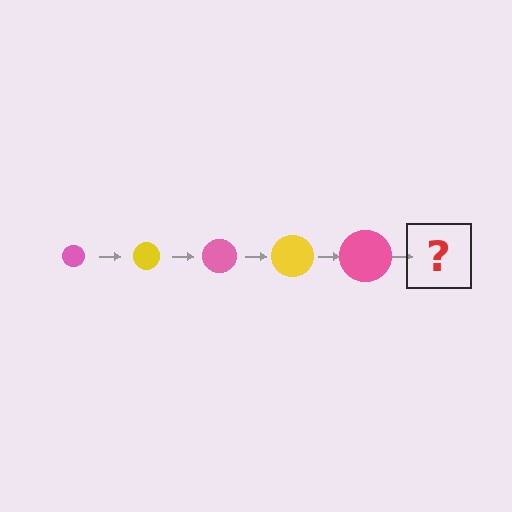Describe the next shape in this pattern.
It should be a yellow circle, larger than the previous one.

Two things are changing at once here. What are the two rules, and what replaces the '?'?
The two rules are that the circle grows larger each step and the color cycles through pink and yellow. The '?' should be a yellow circle, larger than the previous one.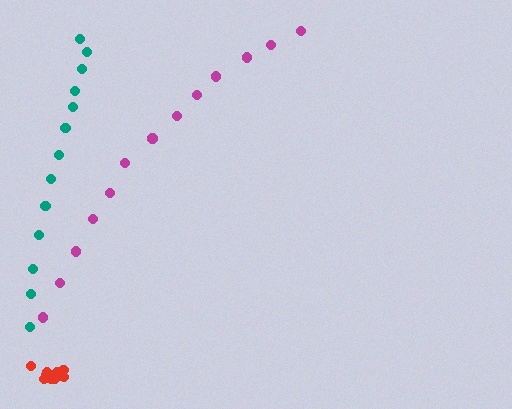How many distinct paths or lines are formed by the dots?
There are 3 distinct paths.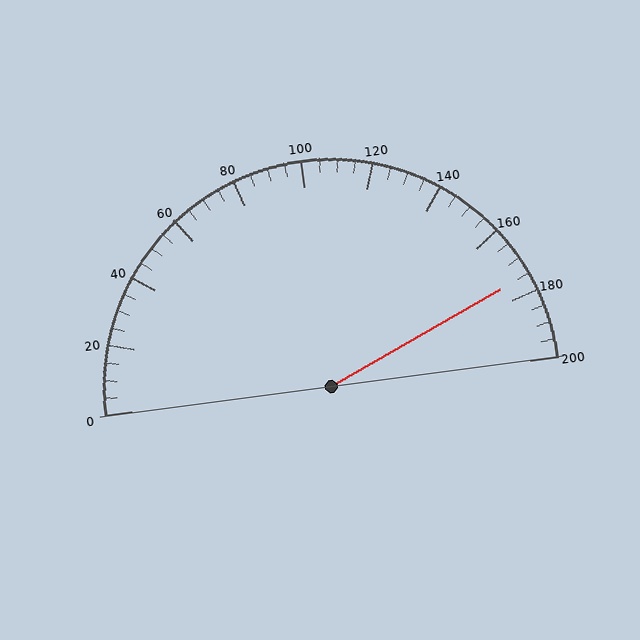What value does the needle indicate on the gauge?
The needle indicates approximately 175.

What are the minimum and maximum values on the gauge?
The gauge ranges from 0 to 200.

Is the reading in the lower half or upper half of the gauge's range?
The reading is in the upper half of the range (0 to 200).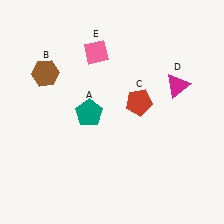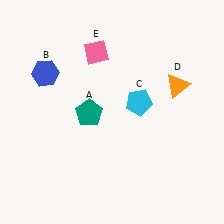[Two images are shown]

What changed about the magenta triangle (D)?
In Image 1, D is magenta. In Image 2, it changed to orange.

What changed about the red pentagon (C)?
In Image 1, C is red. In Image 2, it changed to cyan.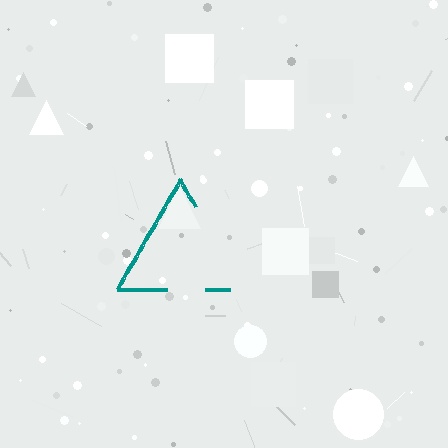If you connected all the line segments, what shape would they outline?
They would outline a triangle.